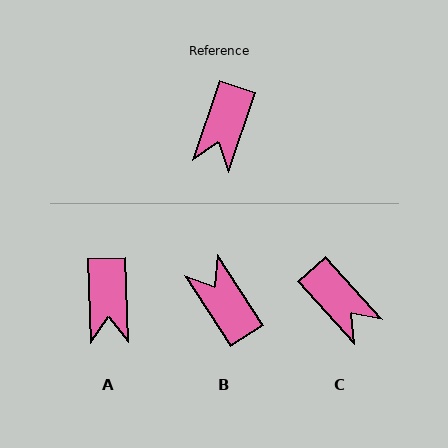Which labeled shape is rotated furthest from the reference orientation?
B, about 129 degrees away.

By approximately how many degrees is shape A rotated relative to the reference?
Approximately 21 degrees counter-clockwise.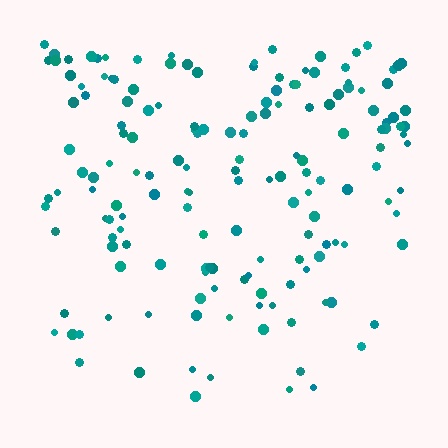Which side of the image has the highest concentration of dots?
The top.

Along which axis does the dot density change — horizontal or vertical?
Vertical.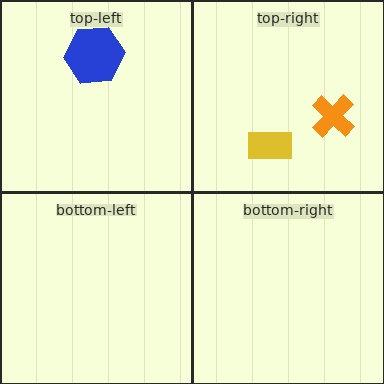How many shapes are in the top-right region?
2.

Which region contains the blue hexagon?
The top-left region.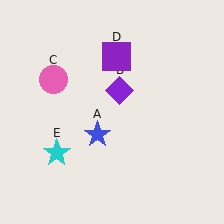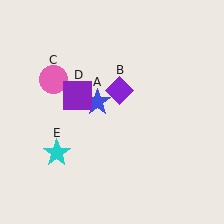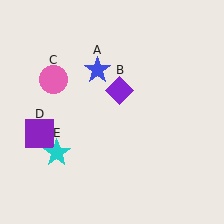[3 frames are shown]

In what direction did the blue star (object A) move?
The blue star (object A) moved up.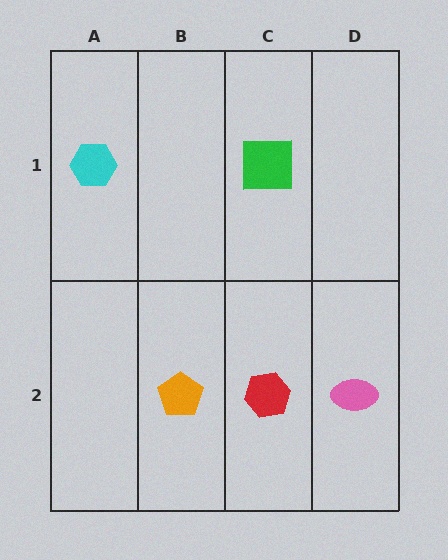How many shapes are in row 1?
2 shapes.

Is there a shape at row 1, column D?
No, that cell is empty.